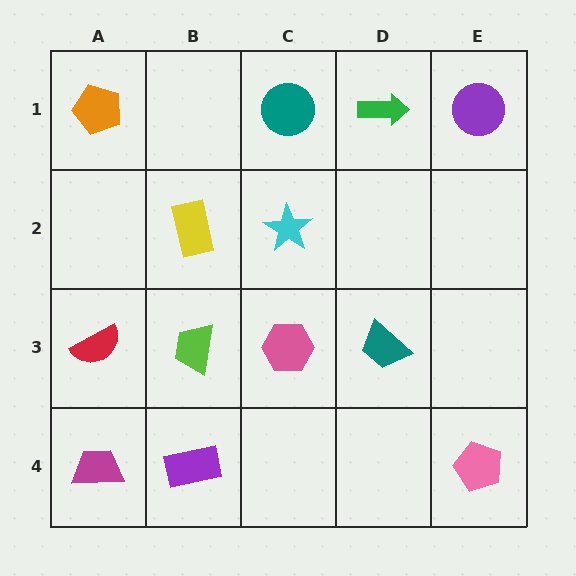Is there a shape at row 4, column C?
No, that cell is empty.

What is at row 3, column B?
A lime trapezoid.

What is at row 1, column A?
An orange pentagon.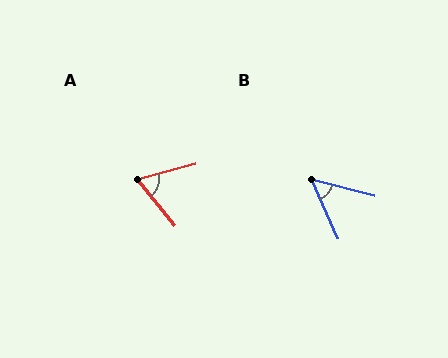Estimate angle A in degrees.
Approximately 66 degrees.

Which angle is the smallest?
B, at approximately 52 degrees.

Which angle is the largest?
A, at approximately 66 degrees.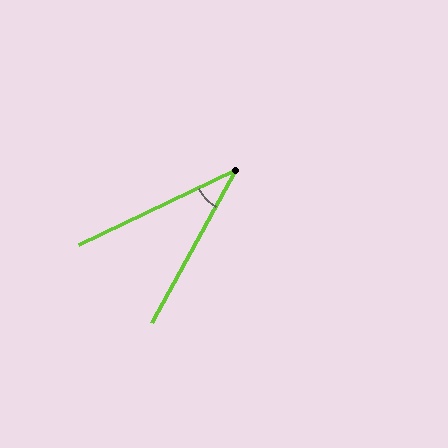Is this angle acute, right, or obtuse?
It is acute.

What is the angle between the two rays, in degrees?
Approximately 36 degrees.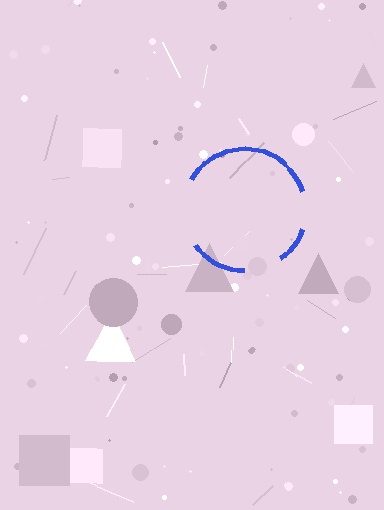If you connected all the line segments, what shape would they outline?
They would outline a circle.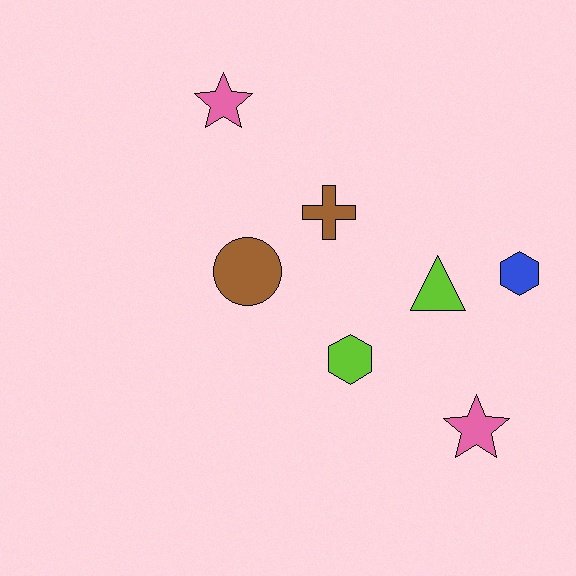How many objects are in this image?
There are 7 objects.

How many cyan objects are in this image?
There are no cyan objects.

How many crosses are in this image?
There is 1 cross.